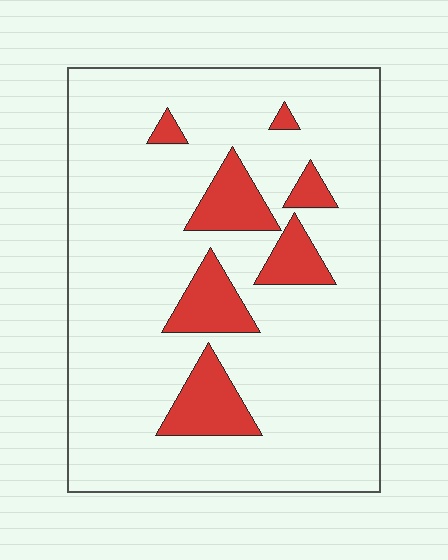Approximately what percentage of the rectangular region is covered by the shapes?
Approximately 15%.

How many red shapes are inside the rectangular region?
7.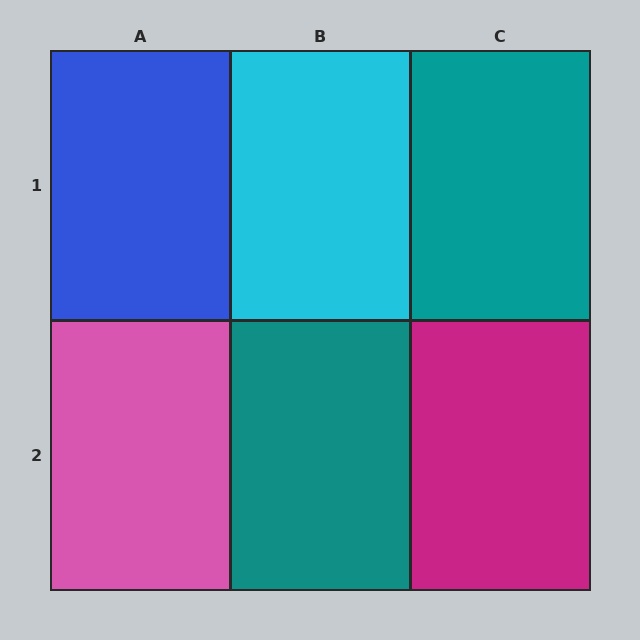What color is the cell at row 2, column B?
Teal.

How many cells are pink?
1 cell is pink.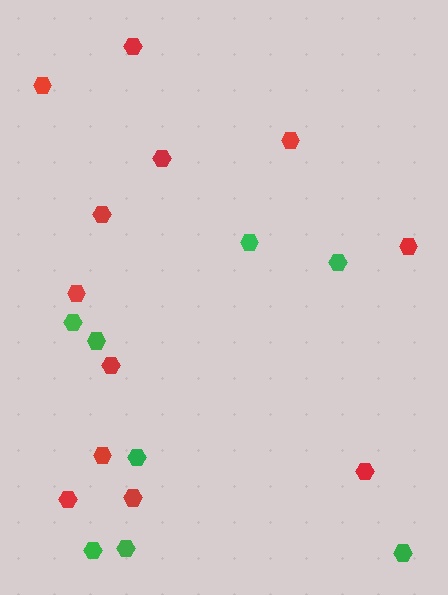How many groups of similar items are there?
There are 2 groups: one group of green hexagons (8) and one group of red hexagons (12).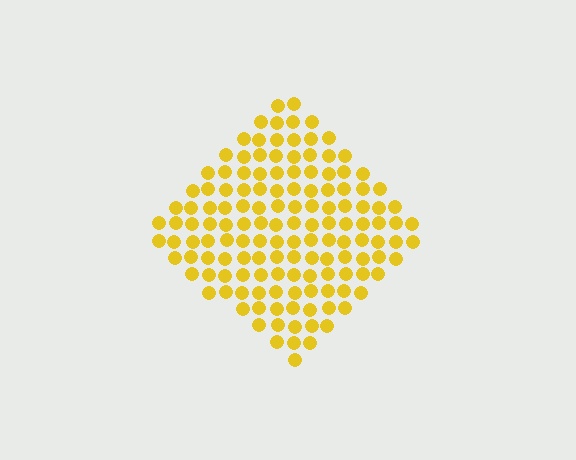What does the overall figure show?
The overall figure shows a diamond.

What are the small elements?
The small elements are circles.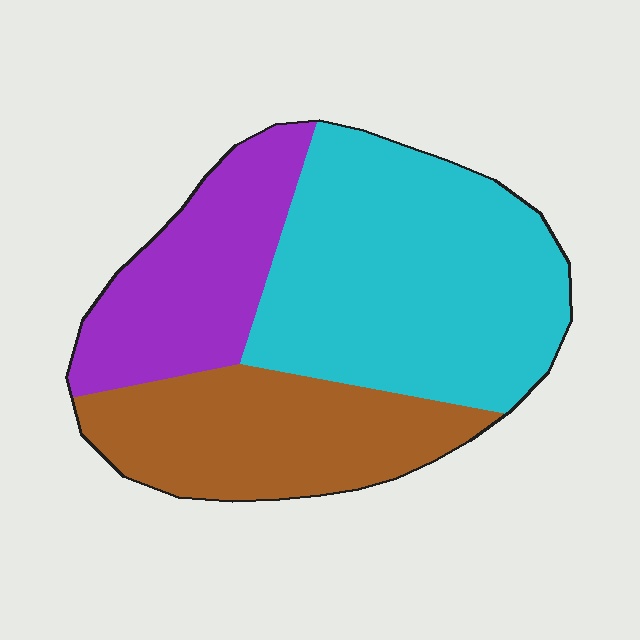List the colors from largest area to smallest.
From largest to smallest: cyan, brown, purple.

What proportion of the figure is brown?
Brown covers about 30% of the figure.